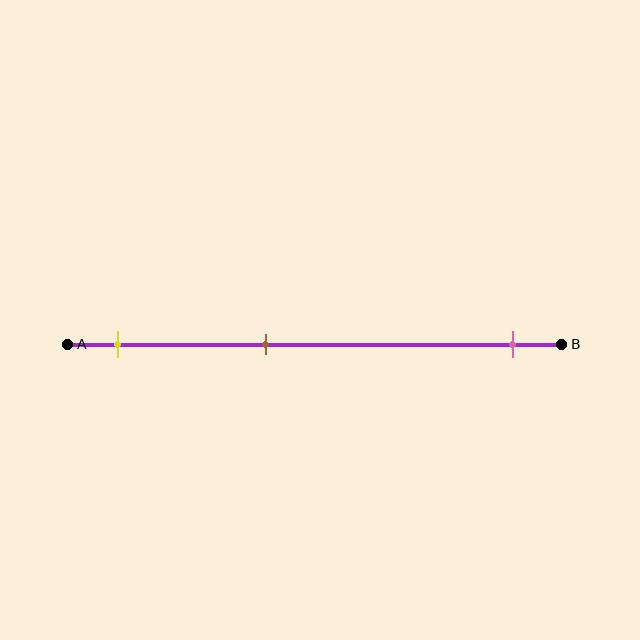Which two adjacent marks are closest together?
The yellow and brown marks are the closest adjacent pair.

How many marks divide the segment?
There are 3 marks dividing the segment.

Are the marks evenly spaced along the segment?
No, the marks are not evenly spaced.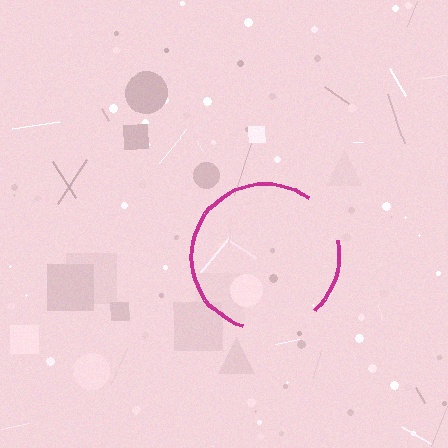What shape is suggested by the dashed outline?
The dashed outline suggests a circle.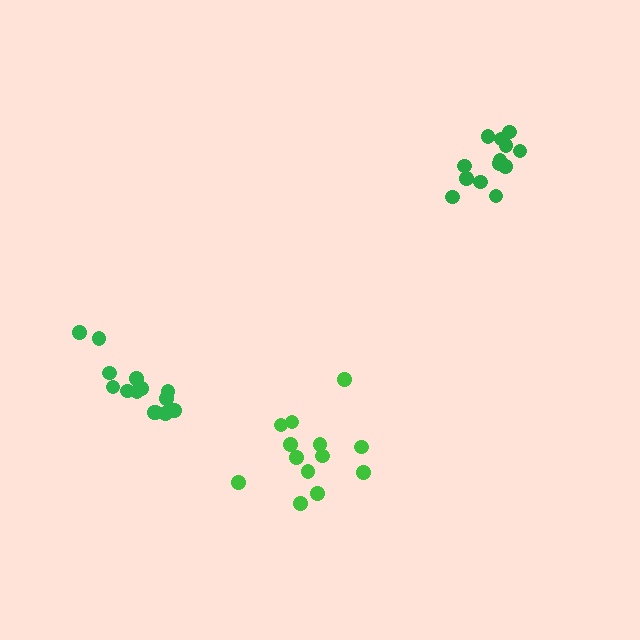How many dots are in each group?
Group 1: 13 dots, Group 2: 14 dots, Group 3: 13 dots (40 total).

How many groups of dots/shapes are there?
There are 3 groups.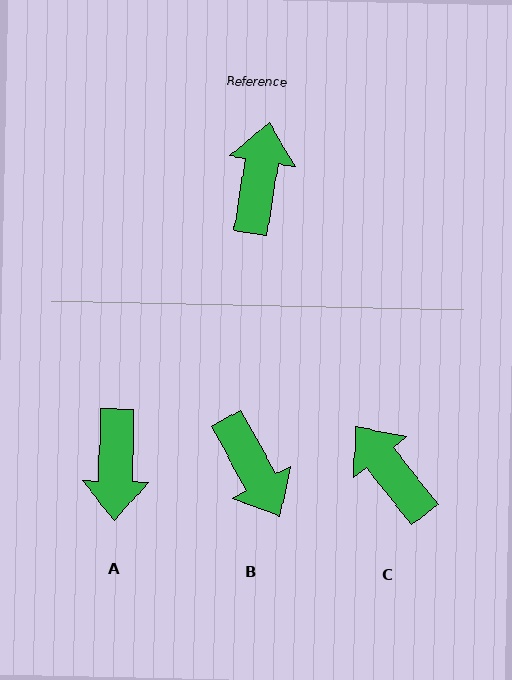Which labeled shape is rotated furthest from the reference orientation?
A, about 172 degrees away.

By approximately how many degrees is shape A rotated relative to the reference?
Approximately 172 degrees clockwise.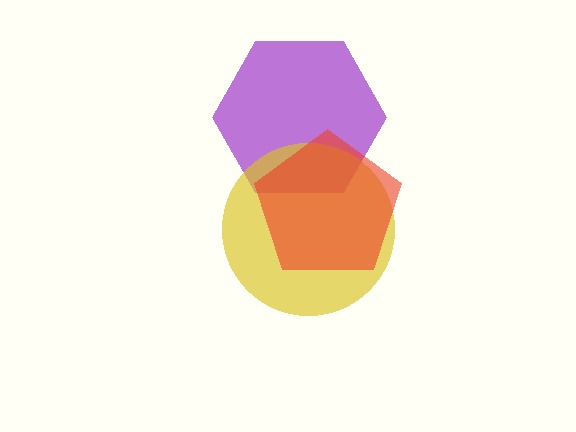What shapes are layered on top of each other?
The layered shapes are: a purple hexagon, a yellow circle, a red pentagon.